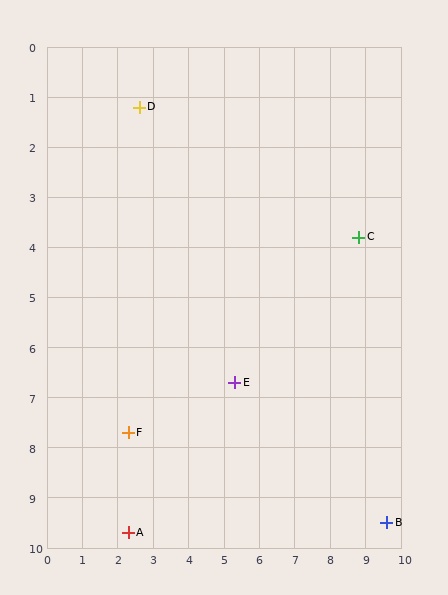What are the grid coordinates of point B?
Point B is at approximately (9.6, 9.5).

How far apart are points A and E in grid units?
Points A and E are about 4.2 grid units apart.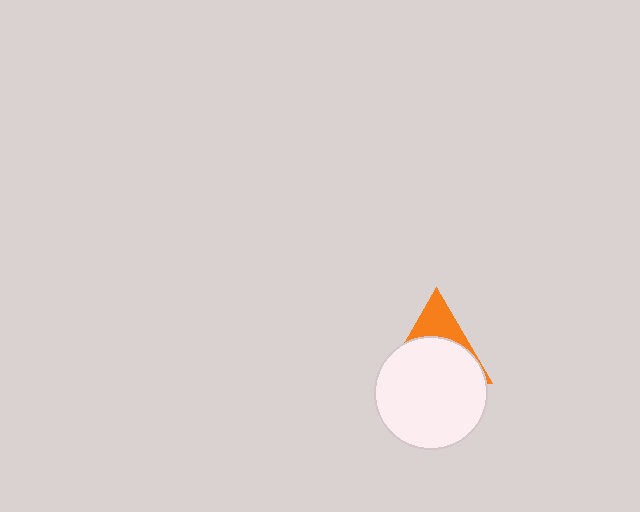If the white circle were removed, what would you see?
You would see the complete orange triangle.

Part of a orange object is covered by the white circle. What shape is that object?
It is a triangle.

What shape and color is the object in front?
The object in front is a white circle.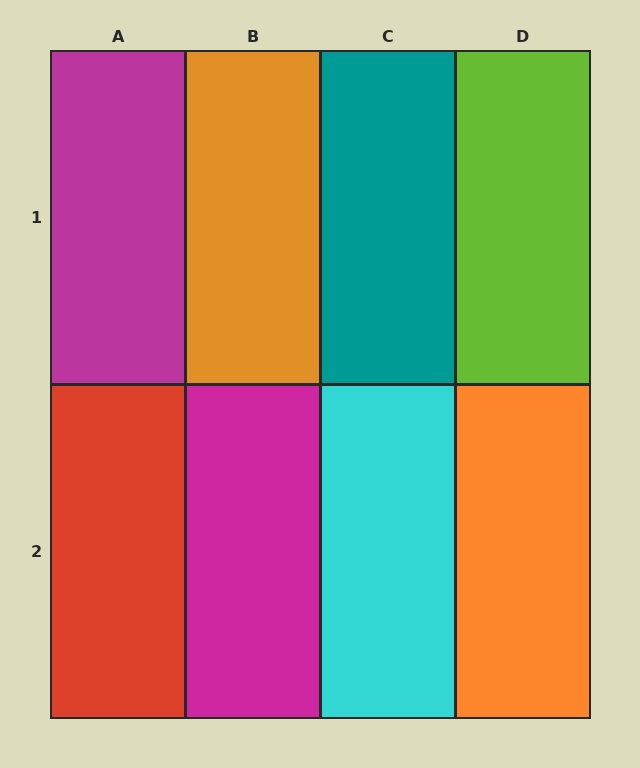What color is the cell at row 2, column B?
Magenta.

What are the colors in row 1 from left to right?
Magenta, orange, teal, lime.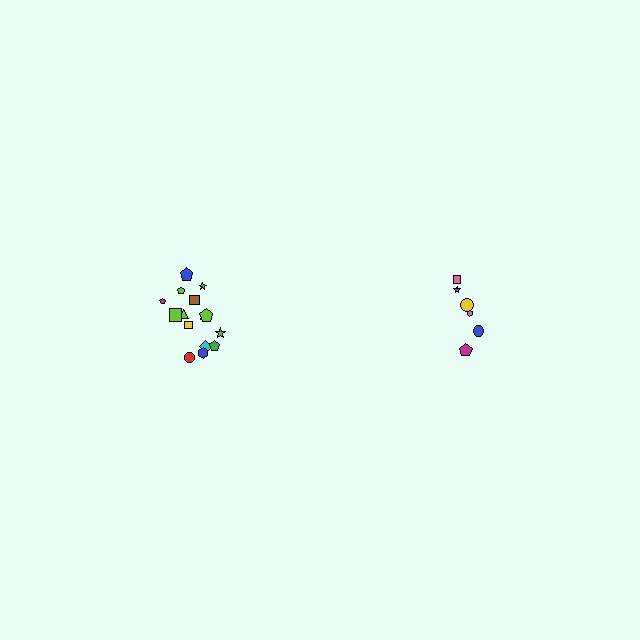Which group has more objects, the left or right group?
The left group.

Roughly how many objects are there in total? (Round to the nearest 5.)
Roughly 20 objects in total.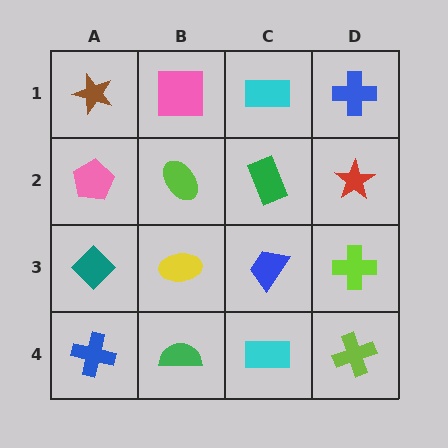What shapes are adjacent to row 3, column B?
A lime ellipse (row 2, column B), a green semicircle (row 4, column B), a teal diamond (row 3, column A), a blue trapezoid (row 3, column C).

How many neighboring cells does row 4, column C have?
3.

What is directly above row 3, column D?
A red star.